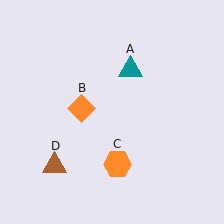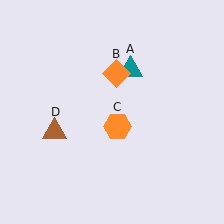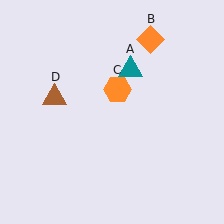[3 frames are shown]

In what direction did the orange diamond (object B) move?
The orange diamond (object B) moved up and to the right.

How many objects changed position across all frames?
3 objects changed position: orange diamond (object B), orange hexagon (object C), brown triangle (object D).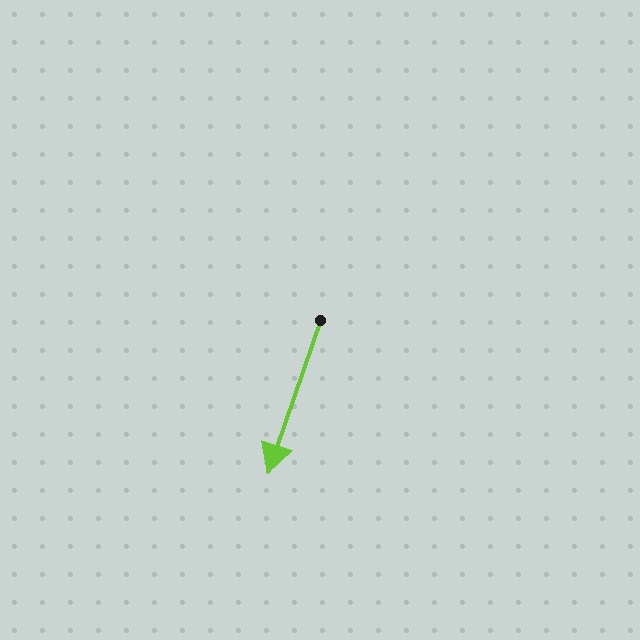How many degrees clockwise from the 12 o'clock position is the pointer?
Approximately 199 degrees.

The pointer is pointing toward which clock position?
Roughly 7 o'clock.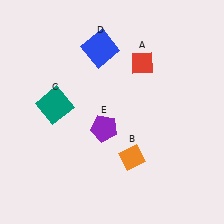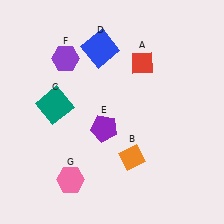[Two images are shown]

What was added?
A purple hexagon (F), a pink hexagon (G) were added in Image 2.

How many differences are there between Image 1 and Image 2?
There are 2 differences between the two images.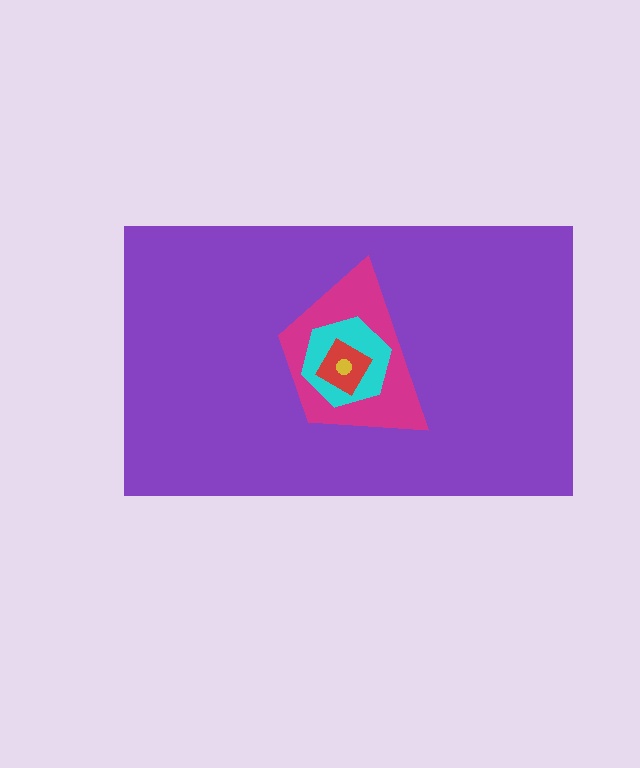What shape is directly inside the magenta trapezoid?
The cyan hexagon.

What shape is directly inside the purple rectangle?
The magenta trapezoid.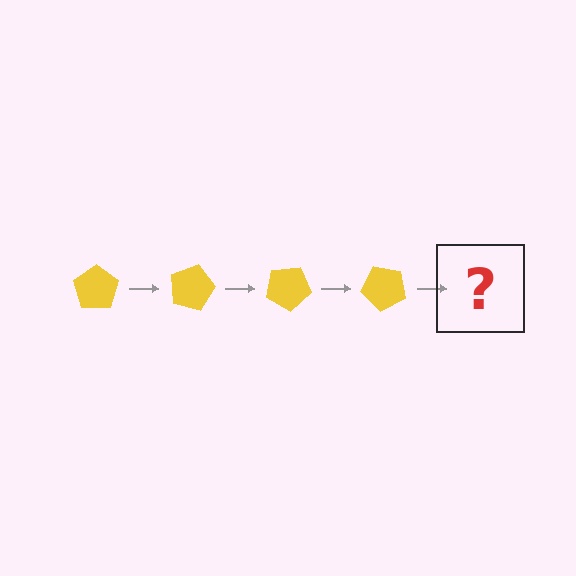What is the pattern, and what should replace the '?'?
The pattern is that the pentagon rotates 15 degrees each step. The '?' should be a yellow pentagon rotated 60 degrees.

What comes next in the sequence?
The next element should be a yellow pentagon rotated 60 degrees.